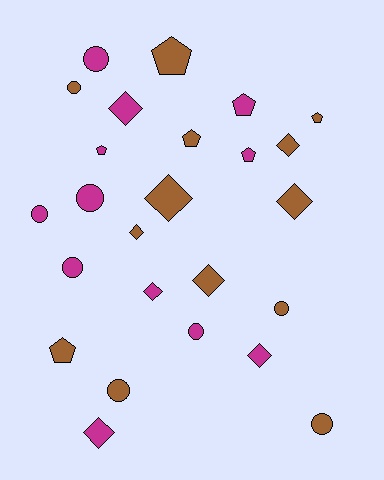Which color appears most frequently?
Brown, with 13 objects.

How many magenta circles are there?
There are 5 magenta circles.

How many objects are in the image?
There are 25 objects.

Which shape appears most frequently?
Circle, with 9 objects.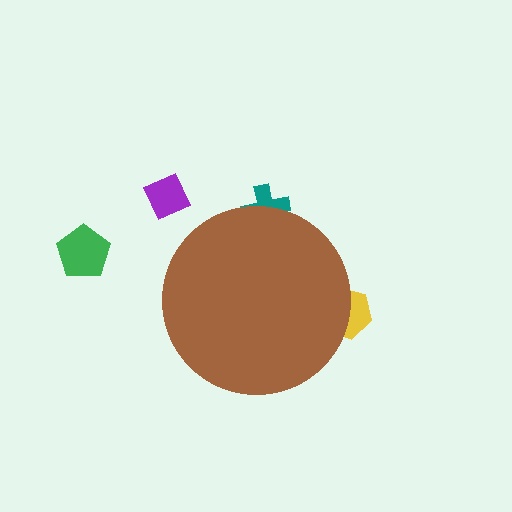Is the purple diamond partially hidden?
No, the purple diamond is fully visible.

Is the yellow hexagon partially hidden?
Yes, the yellow hexagon is partially hidden behind the brown circle.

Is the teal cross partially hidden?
Yes, the teal cross is partially hidden behind the brown circle.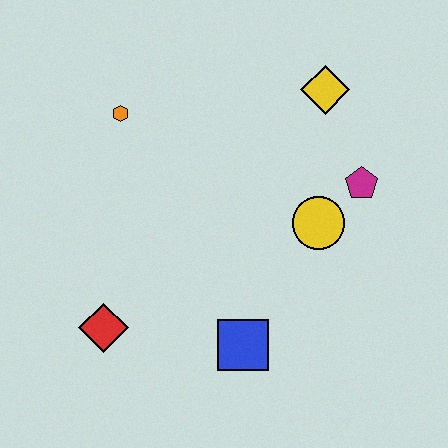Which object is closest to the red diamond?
The blue square is closest to the red diamond.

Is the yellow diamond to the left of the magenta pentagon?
Yes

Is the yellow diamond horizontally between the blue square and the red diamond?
No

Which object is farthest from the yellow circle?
The red diamond is farthest from the yellow circle.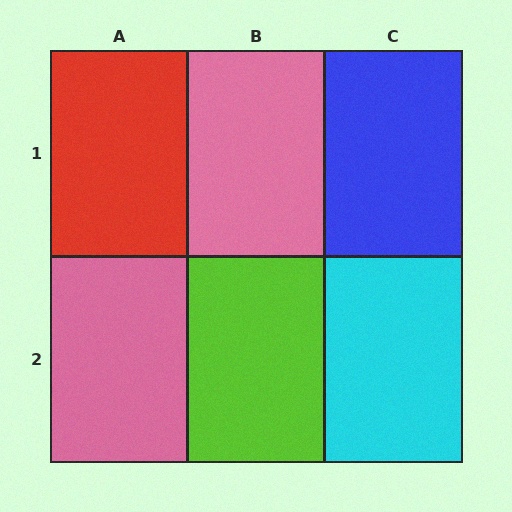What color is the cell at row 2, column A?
Pink.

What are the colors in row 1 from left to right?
Red, pink, blue.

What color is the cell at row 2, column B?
Lime.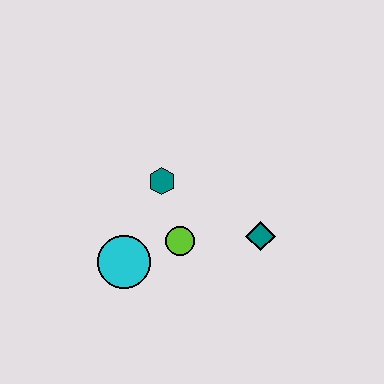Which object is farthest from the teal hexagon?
The teal diamond is farthest from the teal hexagon.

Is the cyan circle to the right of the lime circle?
No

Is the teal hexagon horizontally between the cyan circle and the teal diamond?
Yes